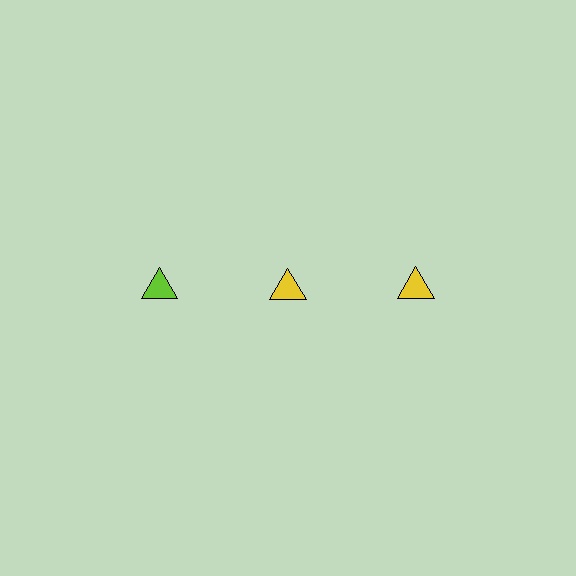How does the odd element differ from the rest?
It has a different color: lime instead of yellow.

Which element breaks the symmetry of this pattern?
The lime triangle in the top row, leftmost column breaks the symmetry. All other shapes are yellow triangles.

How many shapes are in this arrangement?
There are 3 shapes arranged in a grid pattern.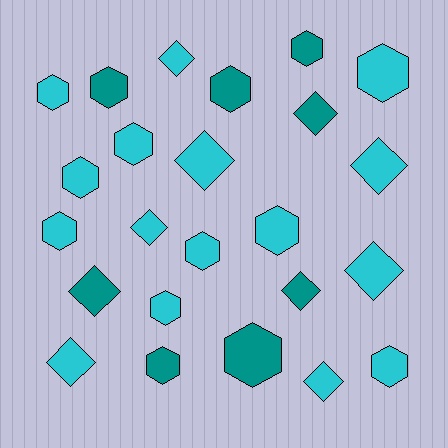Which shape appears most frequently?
Hexagon, with 14 objects.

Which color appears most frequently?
Cyan, with 16 objects.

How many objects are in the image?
There are 24 objects.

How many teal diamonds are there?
There are 3 teal diamonds.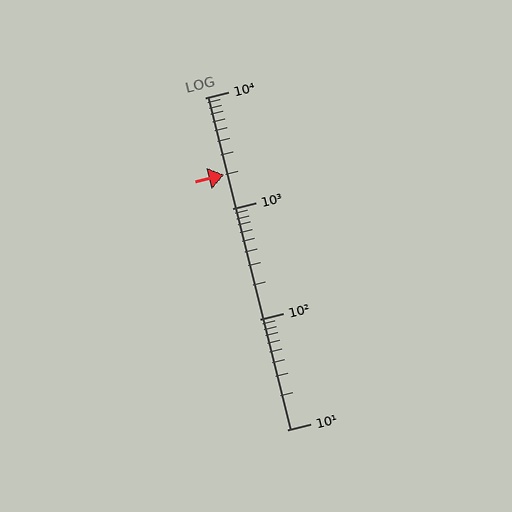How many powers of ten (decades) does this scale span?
The scale spans 3 decades, from 10 to 10000.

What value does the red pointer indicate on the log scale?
The pointer indicates approximately 2000.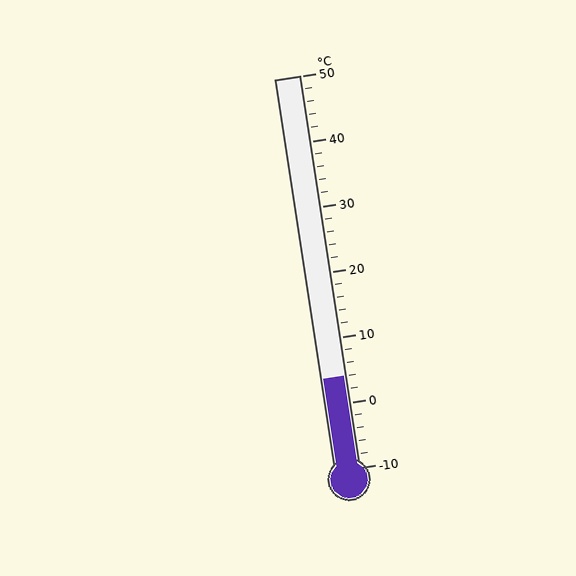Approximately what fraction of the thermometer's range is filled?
The thermometer is filled to approximately 25% of its range.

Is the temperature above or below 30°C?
The temperature is below 30°C.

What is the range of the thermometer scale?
The thermometer scale ranges from -10°C to 50°C.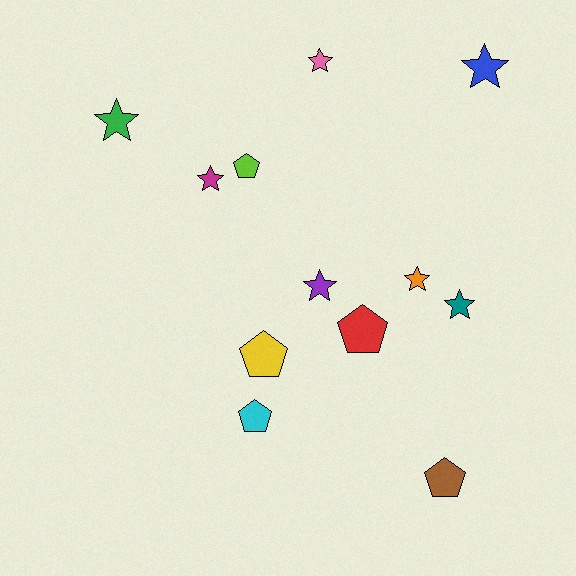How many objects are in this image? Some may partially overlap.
There are 12 objects.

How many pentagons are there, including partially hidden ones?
There are 5 pentagons.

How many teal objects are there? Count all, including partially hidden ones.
There is 1 teal object.